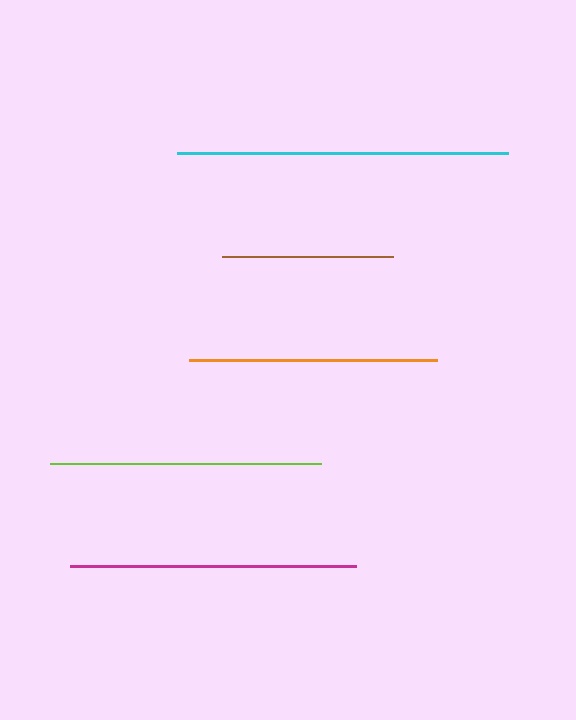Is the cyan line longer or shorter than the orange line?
The cyan line is longer than the orange line.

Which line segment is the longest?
The cyan line is the longest at approximately 331 pixels.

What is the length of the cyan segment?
The cyan segment is approximately 331 pixels long.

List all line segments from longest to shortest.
From longest to shortest: cyan, magenta, lime, orange, brown.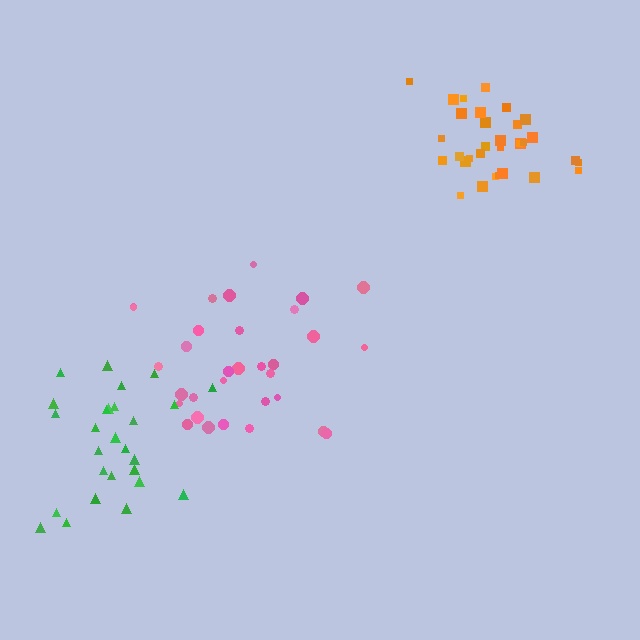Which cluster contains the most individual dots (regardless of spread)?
Pink (32).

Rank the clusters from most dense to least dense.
orange, green, pink.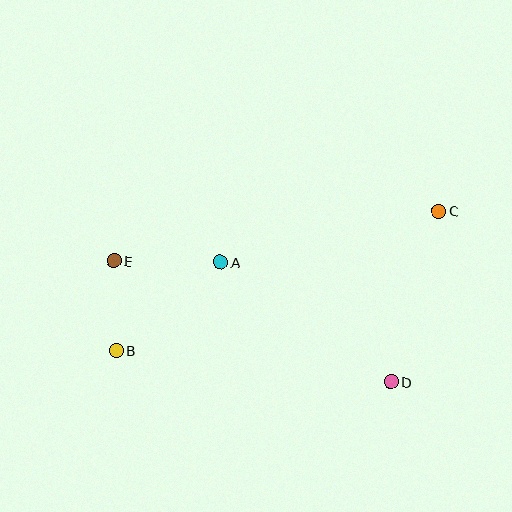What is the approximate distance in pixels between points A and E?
The distance between A and E is approximately 107 pixels.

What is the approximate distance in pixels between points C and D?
The distance between C and D is approximately 177 pixels.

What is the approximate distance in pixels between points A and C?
The distance between A and C is approximately 224 pixels.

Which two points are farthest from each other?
Points B and C are farthest from each other.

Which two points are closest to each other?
Points B and E are closest to each other.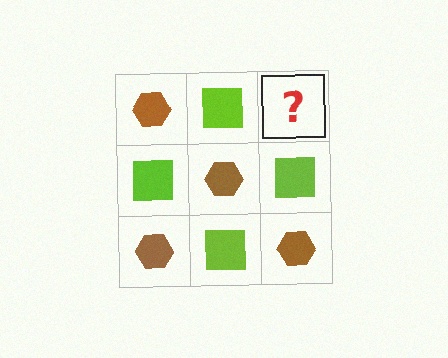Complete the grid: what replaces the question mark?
The question mark should be replaced with a brown hexagon.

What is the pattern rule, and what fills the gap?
The rule is that it alternates brown hexagon and lime square in a checkerboard pattern. The gap should be filled with a brown hexagon.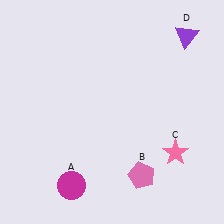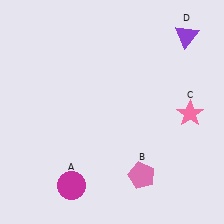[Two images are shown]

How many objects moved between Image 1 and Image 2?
1 object moved between the two images.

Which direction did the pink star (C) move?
The pink star (C) moved up.